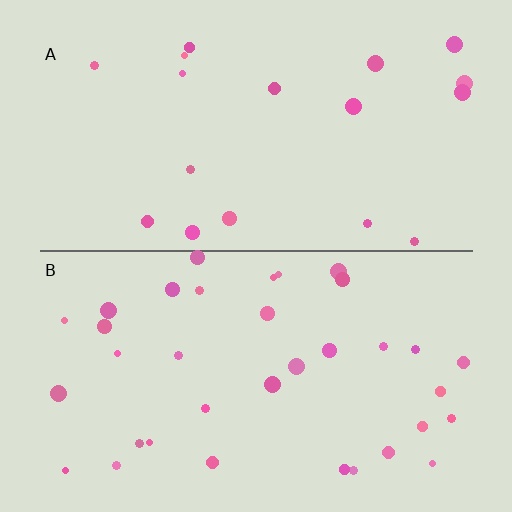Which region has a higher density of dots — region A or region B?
B (the bottom).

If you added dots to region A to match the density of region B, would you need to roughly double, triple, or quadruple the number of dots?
Approximately double.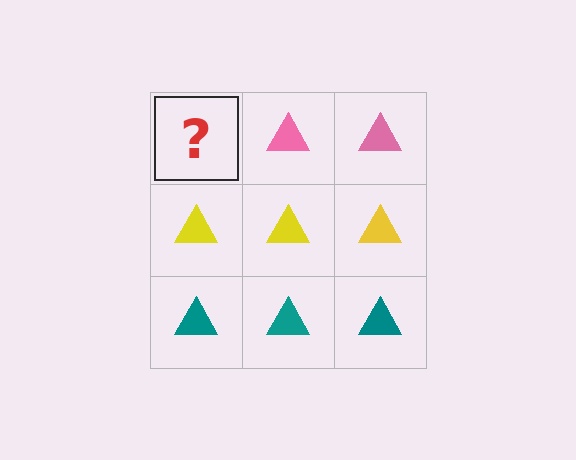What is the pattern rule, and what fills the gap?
The rule is that each row has a consistent color. The gap should be filled with a pink triangle.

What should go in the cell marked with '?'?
The missing cell should contain a pink triangle.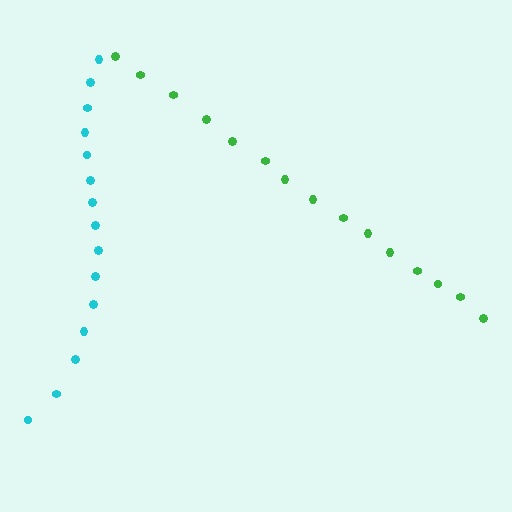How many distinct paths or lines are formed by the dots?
There are 2 distinct paths.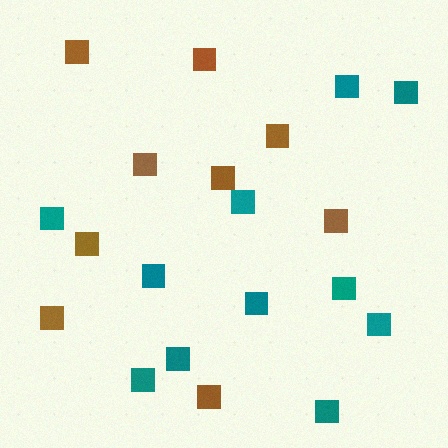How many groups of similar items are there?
There are 2 groups: one group of brown squares (9) and one group of teal squares (11).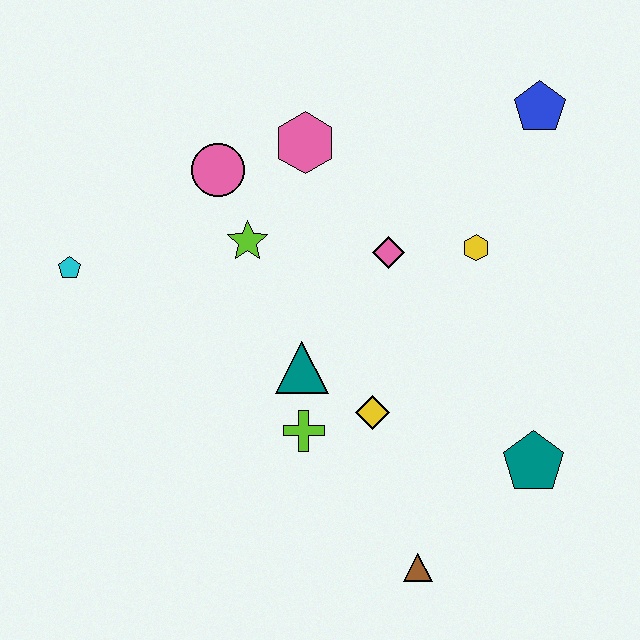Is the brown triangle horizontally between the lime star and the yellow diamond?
No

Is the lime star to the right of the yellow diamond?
No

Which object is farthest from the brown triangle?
The blue pentagon is farthest from the brown triangle.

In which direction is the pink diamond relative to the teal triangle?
The pink diamond is above the teal triangle.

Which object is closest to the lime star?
The pink circle is closest to the lime star.